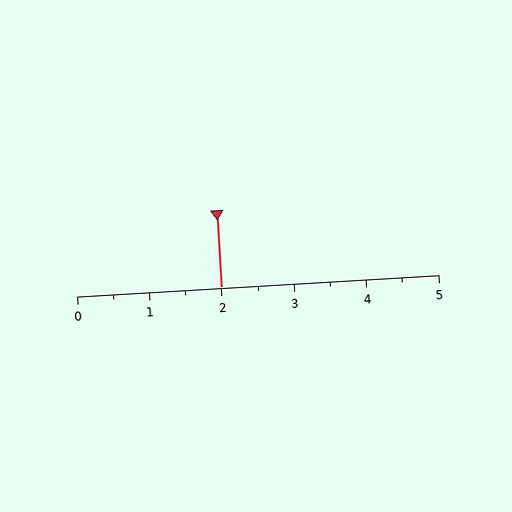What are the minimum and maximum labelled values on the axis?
The axis runs from 0 to 5.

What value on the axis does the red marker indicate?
The marker indicates approximately 2.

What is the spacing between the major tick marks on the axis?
The major ticks are spaced 1 apart.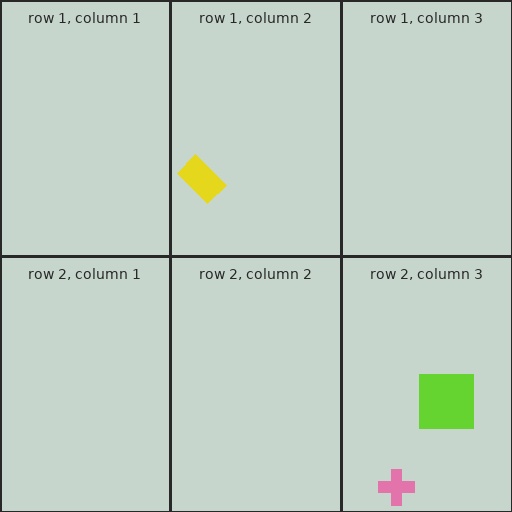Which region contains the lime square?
The row 2, column 3 region.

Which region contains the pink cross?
The row 2, column 3 region.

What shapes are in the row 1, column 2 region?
The yellow rectangle.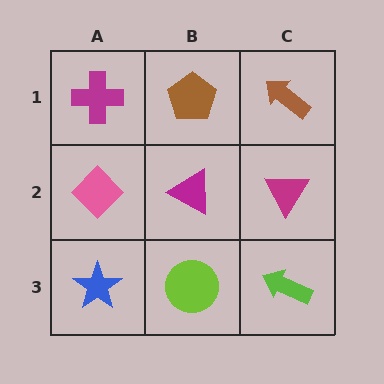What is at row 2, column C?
A magenta triangle.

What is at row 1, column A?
A magenta cross.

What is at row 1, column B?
A brown pentagon.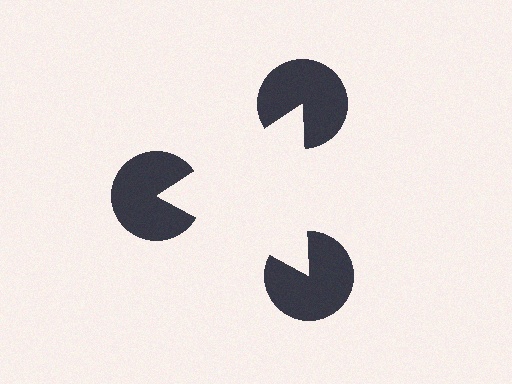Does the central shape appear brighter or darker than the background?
It typically appears slightly brighter than the background, even though no actual brightness change is drawn.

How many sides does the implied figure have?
3 sides.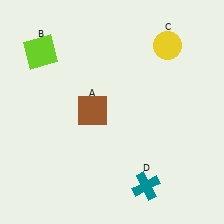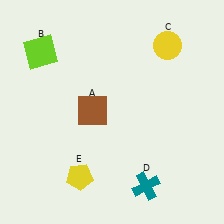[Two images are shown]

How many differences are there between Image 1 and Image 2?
There is 1 difference between the two images.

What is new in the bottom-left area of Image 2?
A yellow pentagon (E) was added in the bottom-left area of Image 2.